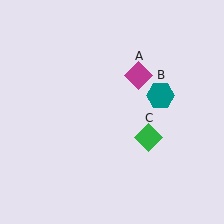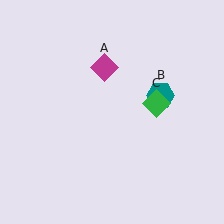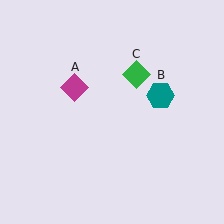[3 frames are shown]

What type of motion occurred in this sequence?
The magenta diamond (object A), green diamond (object C) rotated counterclockwise around the center of the scene.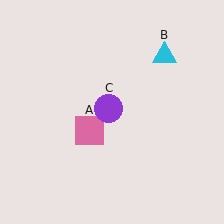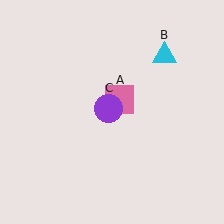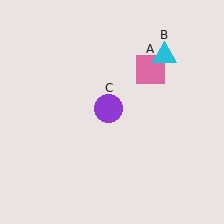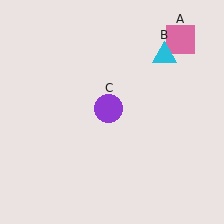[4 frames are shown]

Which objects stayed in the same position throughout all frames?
Cyan triangle (object B) and purple circle (object C) remained stationary.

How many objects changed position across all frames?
1 object changed position: pink square (object A).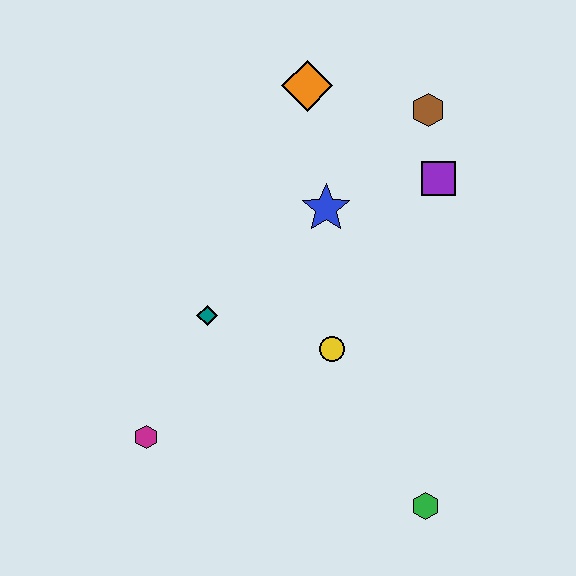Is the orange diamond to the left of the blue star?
Yes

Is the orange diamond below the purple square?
No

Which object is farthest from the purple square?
The magenta hexagon is farthest from the purple square.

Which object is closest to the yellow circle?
The teal diamond is closest to the yellow circle.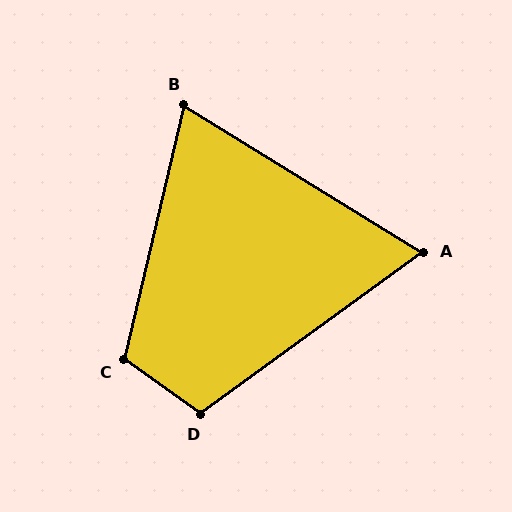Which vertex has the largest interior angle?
C, at approximately 112 degrees.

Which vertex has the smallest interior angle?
A, at approximately 68 degrees.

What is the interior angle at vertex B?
Approximately 72 degrees (acute).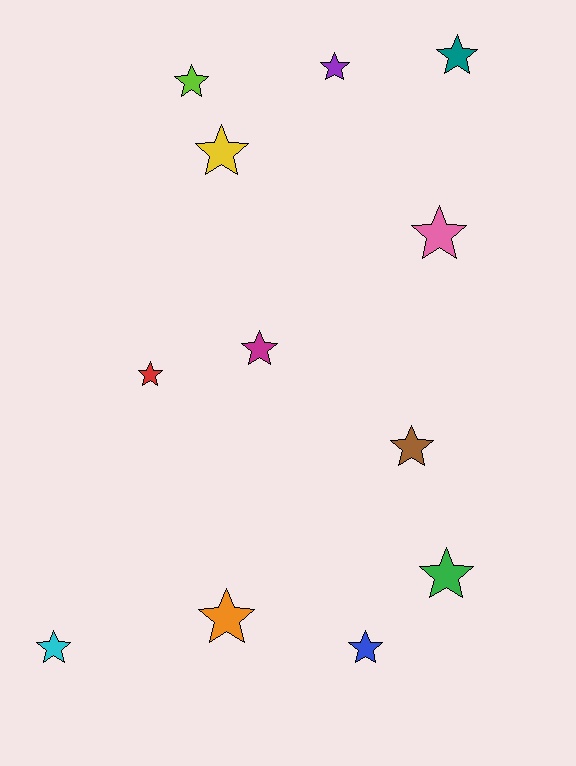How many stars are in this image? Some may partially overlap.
There are 12 stars.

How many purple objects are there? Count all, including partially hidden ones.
There is 1 purple object.